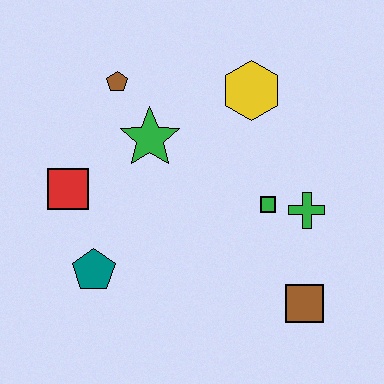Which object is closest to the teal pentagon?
The red square is closest to the teal pentagon.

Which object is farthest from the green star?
The brown square is farthest from the green star.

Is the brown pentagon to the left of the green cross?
Yes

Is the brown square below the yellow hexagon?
Yes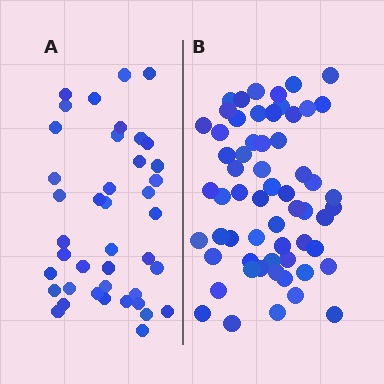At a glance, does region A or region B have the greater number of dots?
Region B (the right region) has more dots.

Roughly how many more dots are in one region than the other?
Region B has approximately 20 more dots than region A.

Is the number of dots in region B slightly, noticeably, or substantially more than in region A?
Region B has substantially more. The ratio is roughly 1.5 to 1.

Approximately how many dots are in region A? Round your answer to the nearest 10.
About 40 dots. (The exact count is 41, which rounds to 40.)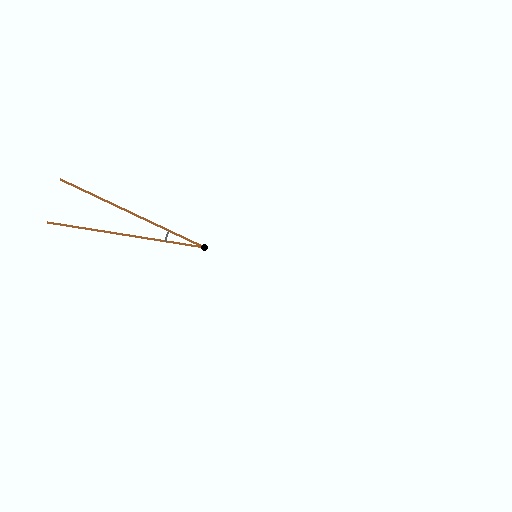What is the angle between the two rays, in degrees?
Approximately 16 degrees.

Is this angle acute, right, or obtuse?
It is acute.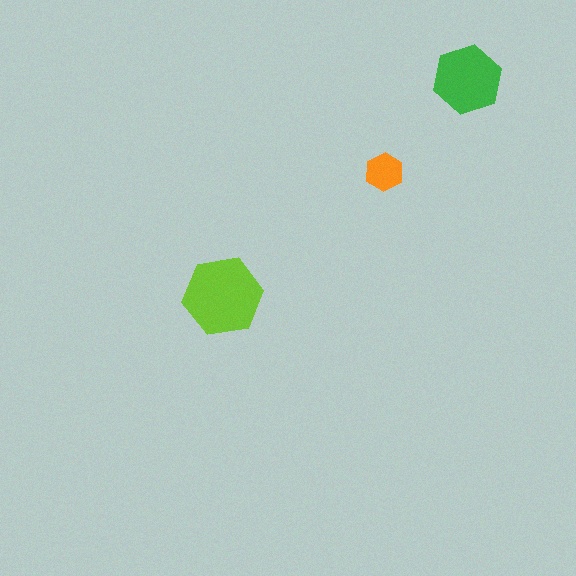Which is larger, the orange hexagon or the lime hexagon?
The lime one.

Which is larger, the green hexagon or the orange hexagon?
The green one.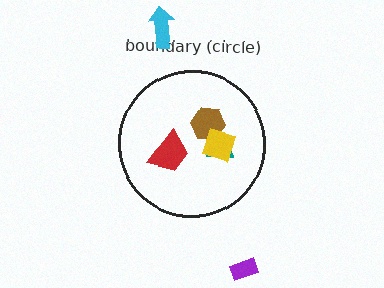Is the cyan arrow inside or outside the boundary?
Outside.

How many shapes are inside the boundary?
4 inside, 2 outside.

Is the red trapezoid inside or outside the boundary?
Inside.